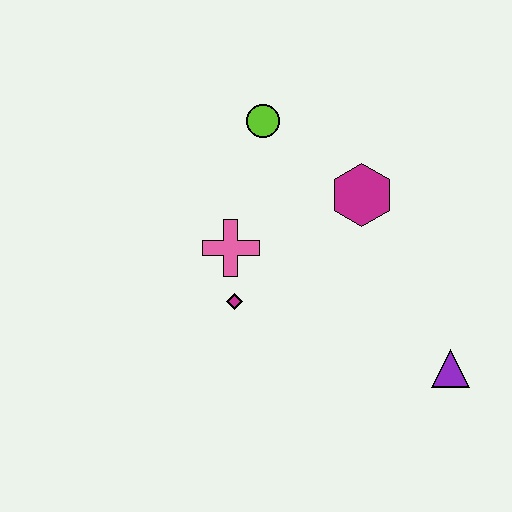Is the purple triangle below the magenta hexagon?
Yes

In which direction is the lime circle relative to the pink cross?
The lime circle is above the pink cross.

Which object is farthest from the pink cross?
The purple triangle is farthest from the pink cross.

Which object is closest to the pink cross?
The magenta diamond is closest to the pink cross.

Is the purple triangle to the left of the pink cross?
No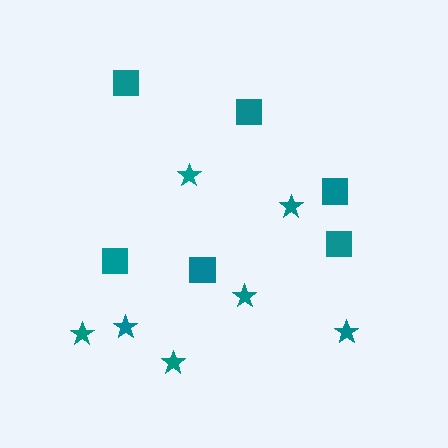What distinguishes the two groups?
There are 2 groups: one group of stars (7) and one group of squares (6).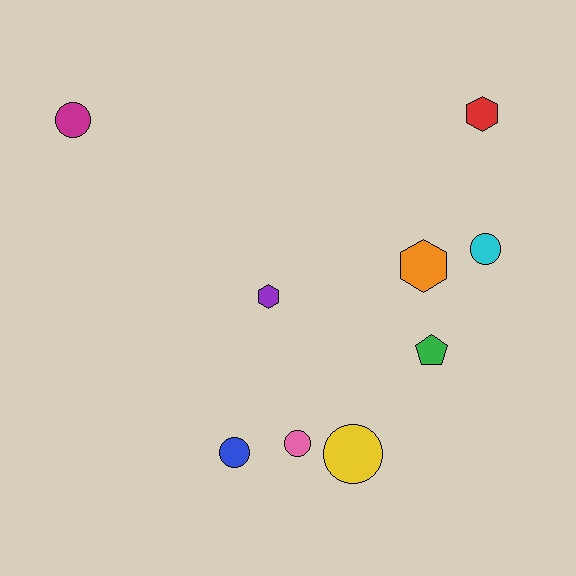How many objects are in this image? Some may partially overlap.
There are 9 objects.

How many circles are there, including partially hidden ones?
There are 5 circles.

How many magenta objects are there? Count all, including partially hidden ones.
There is 1 magenta object.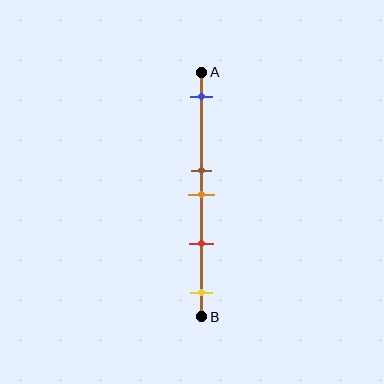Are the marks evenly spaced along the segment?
No, the marks are not evenly spaced.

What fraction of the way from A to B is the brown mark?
The brown mark is approximately 40% (0.4) of the way from A to B.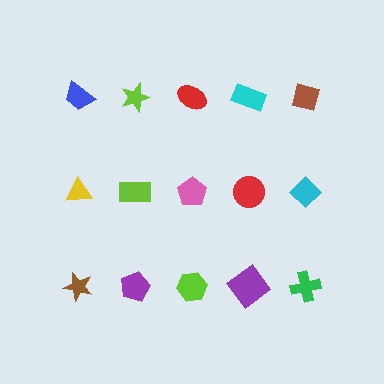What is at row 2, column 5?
A cyan diamond.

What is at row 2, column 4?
A red circle.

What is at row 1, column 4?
A cyan rectangle.